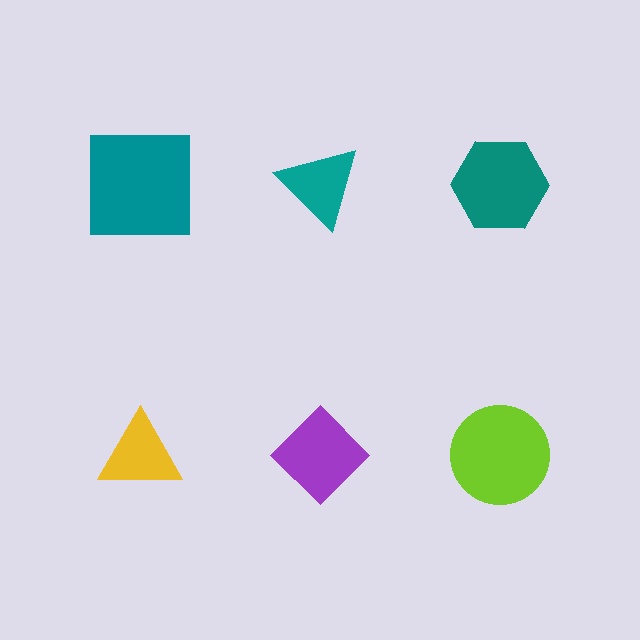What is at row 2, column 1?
A yellow triangle.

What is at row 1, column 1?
A teal square.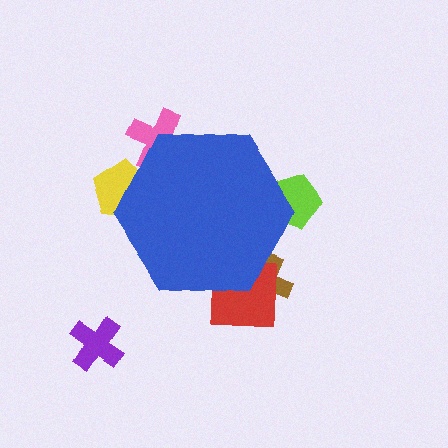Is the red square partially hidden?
Yes, the red square is partially hidden behind the blue hexagon.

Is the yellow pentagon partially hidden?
Yes, the yellow pentagon is partially hidden behind the blue hexagon.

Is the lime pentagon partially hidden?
Yes, the lime pentagon is partially hidden behind the blue hexagon.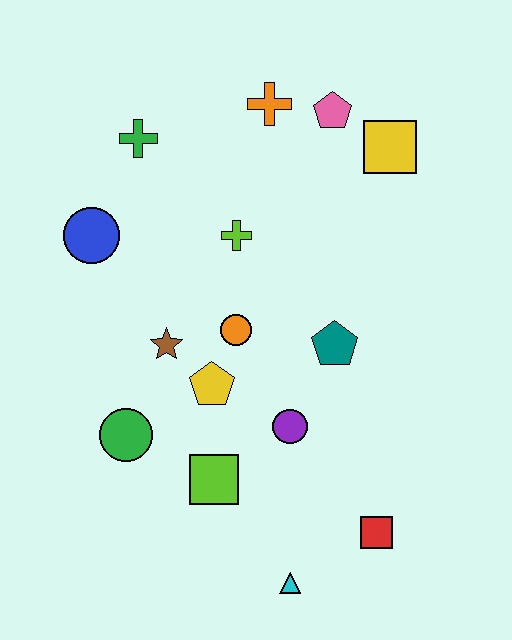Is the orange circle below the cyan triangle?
No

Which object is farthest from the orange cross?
The cyan triangle is farthest from the orange cross.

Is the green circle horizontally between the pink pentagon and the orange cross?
No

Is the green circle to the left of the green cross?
Yes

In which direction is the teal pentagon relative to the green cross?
The teal pentagon is below the green cross.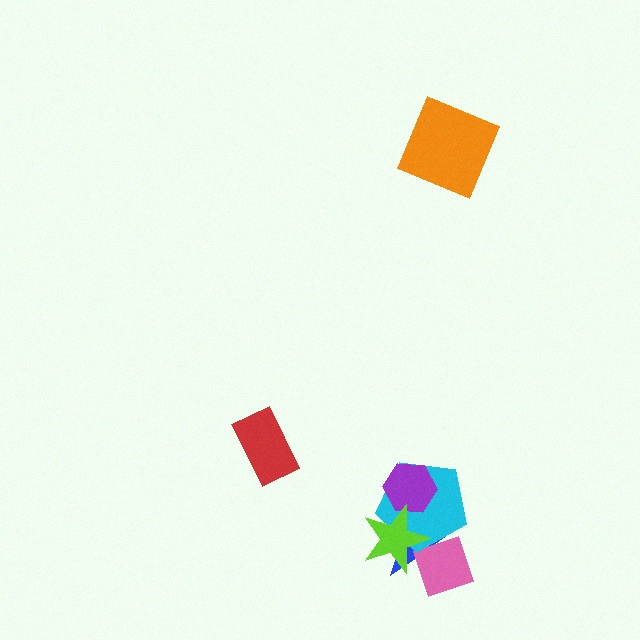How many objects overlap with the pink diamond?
3 objects overlap with the pink diamond.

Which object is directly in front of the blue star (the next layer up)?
The pink diamond is directly in front of the blue star.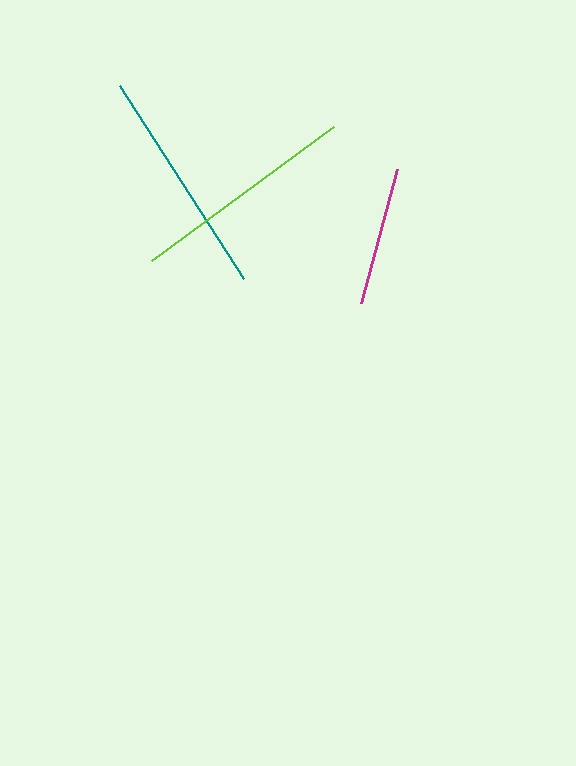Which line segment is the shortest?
The magenta line is the shortest at approximately 139 pixels.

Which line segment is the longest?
The teal line is the longest at approximately 230 pixels.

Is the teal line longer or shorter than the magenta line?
The teal line is longer than the magenta line.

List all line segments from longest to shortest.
From longest to shortest: teal, lime, magenta.